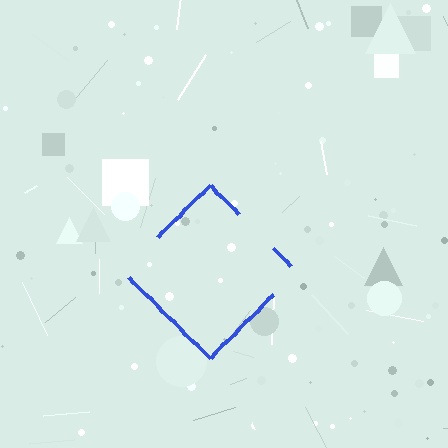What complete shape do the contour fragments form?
The contour fragments form a diamond.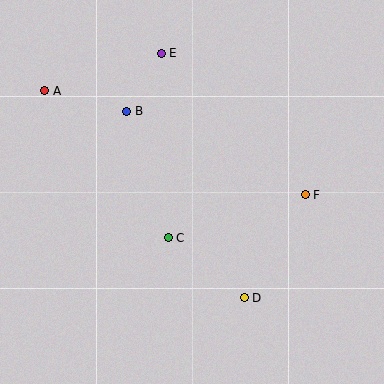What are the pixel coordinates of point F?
Point F is at (305, 195).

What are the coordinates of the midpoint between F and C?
The midpoint between F and C is at (237, 216).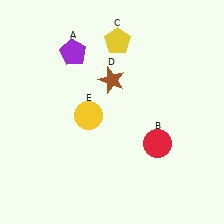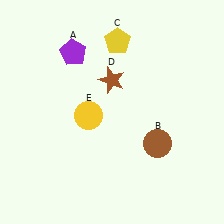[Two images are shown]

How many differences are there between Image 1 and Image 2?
There is 1 difference between the two images.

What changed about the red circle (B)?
In Image 1, B is red. In Image 2, it changed to brown.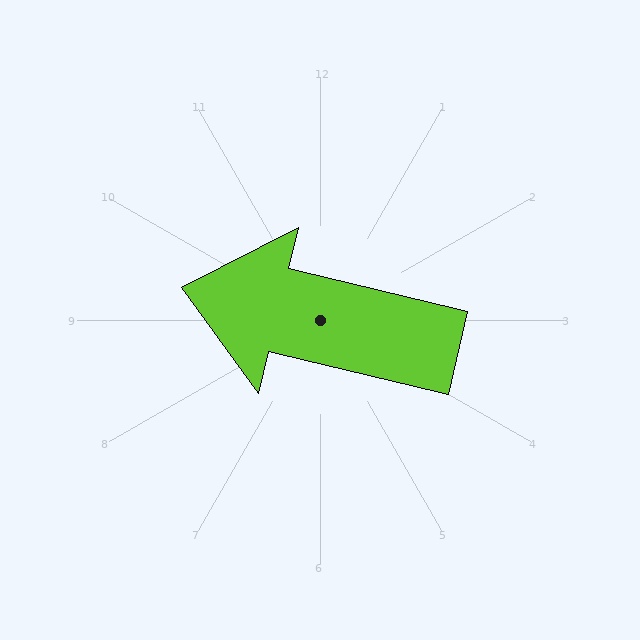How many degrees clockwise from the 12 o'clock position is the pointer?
Approximately 283 degrees.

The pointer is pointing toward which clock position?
Roughly 9 o'clock.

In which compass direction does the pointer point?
West.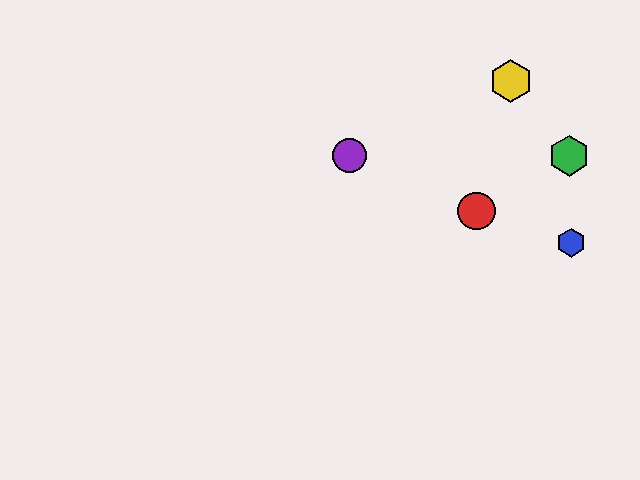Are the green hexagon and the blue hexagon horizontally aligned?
No, the green hexagon is at y≈156 and the blue hexagon is at y≈243.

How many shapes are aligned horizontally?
2 shapes (the green hexagon, the purple circle) are aligned horizontally.